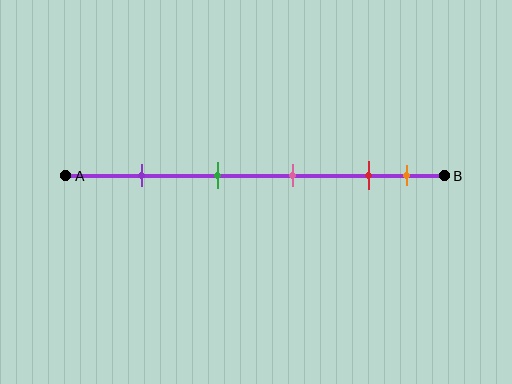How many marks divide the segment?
There are 5 marks dividing the segment.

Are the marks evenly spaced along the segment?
No, the marks are not evenly spaced.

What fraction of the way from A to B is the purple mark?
The purple mark is approximately 20% (0.2) of the way from A to B.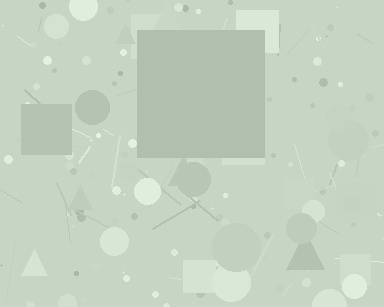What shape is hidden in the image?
A square is hidden in the image.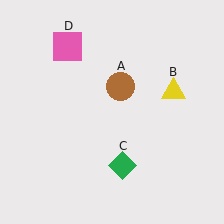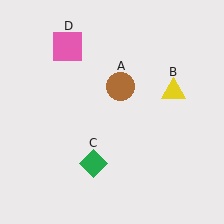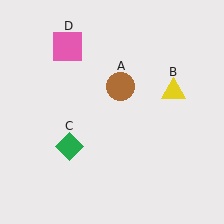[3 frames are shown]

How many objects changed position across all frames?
1 object changed position: green diamond (object C).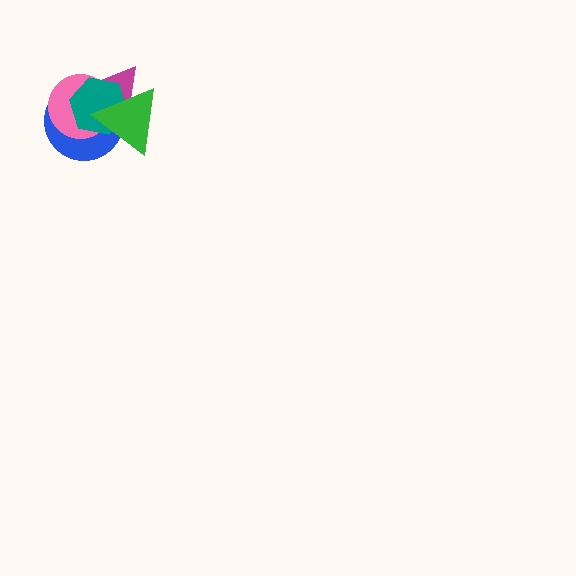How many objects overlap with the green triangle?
4 objects overlap with the green triangle.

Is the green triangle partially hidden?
No, no other shape covers it.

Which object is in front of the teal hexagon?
The green triangle is in front of the teal hexagon.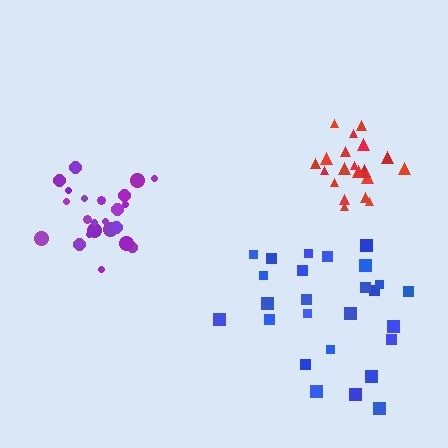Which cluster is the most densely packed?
Purple.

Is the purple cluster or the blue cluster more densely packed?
Purple.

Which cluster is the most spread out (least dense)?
Blue.